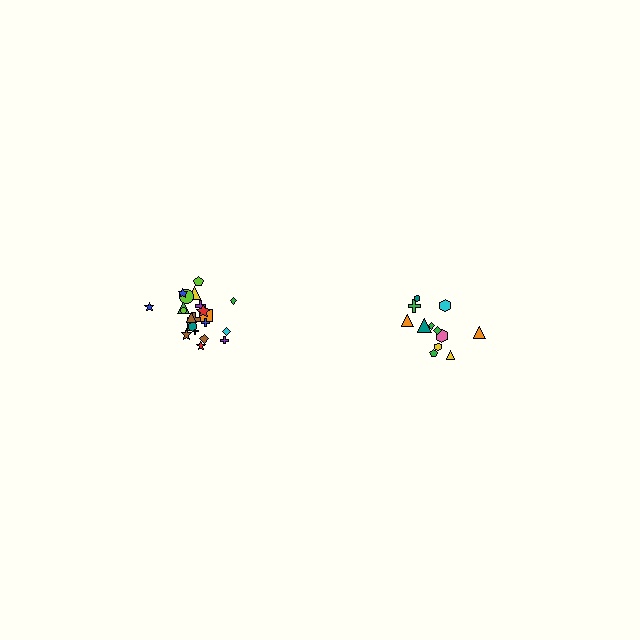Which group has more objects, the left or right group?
The left group.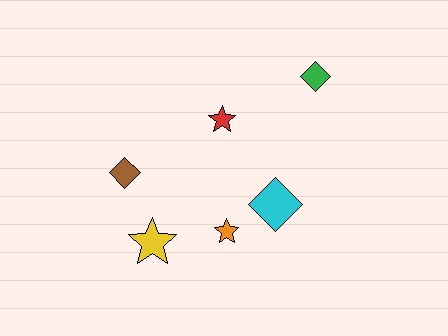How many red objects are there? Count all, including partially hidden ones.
There is 1 red object.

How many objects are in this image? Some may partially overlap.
There are 6 objects.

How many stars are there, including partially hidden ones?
There are 3 stars.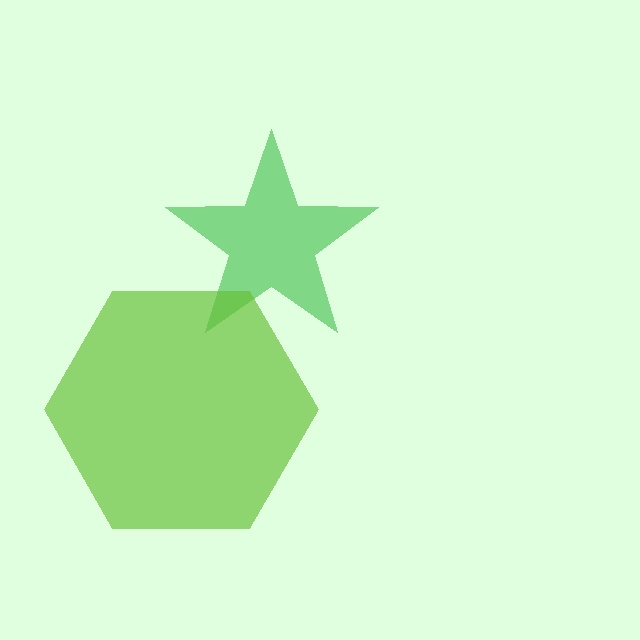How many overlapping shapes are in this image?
There are 2 overlapping shapes in the image.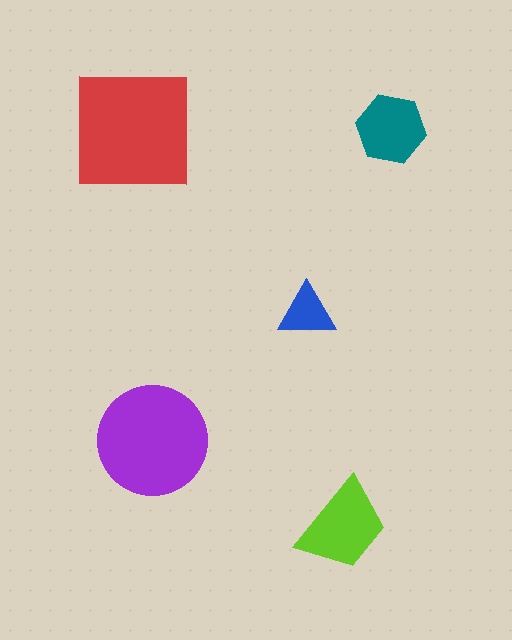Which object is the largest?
The red square.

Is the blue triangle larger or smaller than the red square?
Smaller.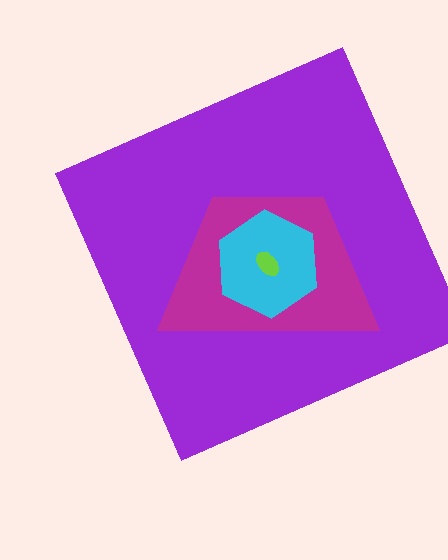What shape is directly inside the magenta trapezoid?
The cyan hexagon.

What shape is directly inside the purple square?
The magenta trapezoid.